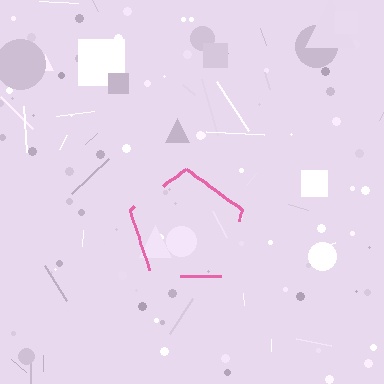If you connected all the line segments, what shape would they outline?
They would outline a pentagon.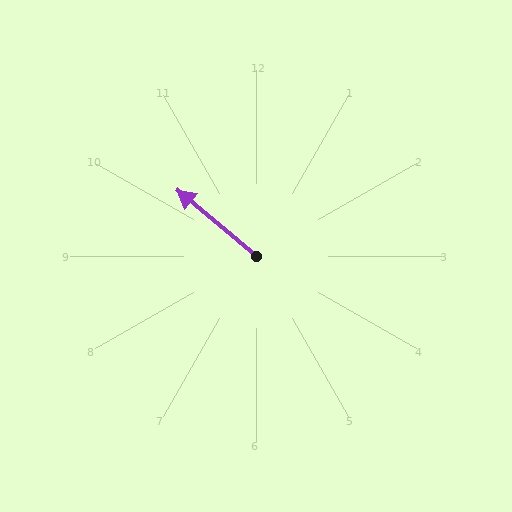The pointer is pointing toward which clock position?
Roughly 10 o'clock.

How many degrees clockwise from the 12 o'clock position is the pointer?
Approximately 310 degrees.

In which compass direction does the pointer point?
Northwest.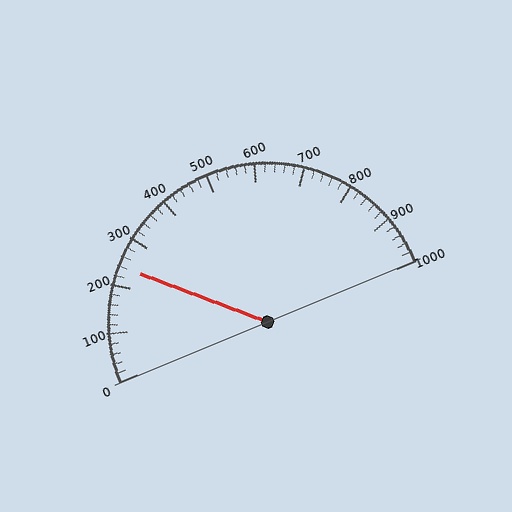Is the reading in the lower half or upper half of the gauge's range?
The reading is in the lower half of the range (0 to 1000).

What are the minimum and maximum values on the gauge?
The gauge ranges from 0 to 1000.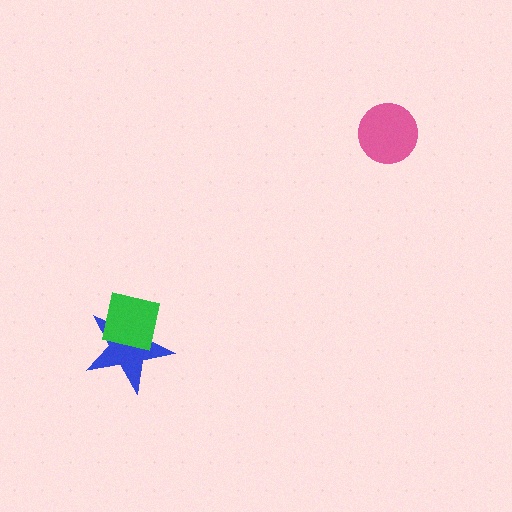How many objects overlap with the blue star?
1 object overlaps with the blue star.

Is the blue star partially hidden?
Yes, it is partially covered by another shape.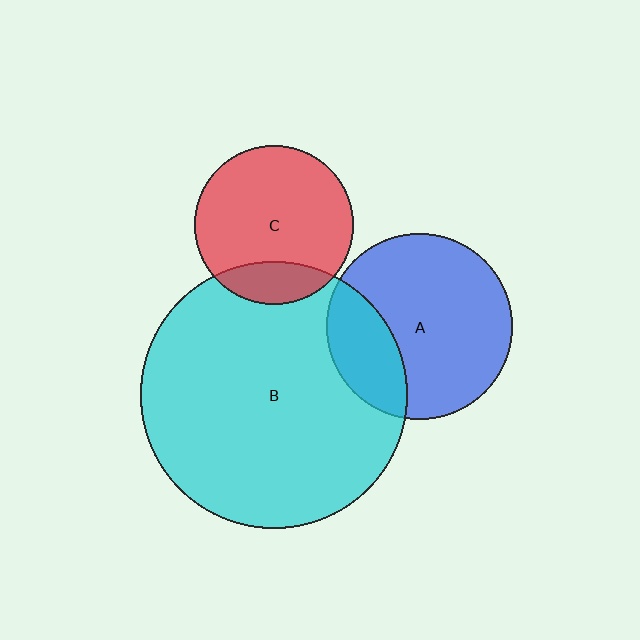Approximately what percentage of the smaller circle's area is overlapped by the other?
Approximately 20%.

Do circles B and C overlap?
Yes.